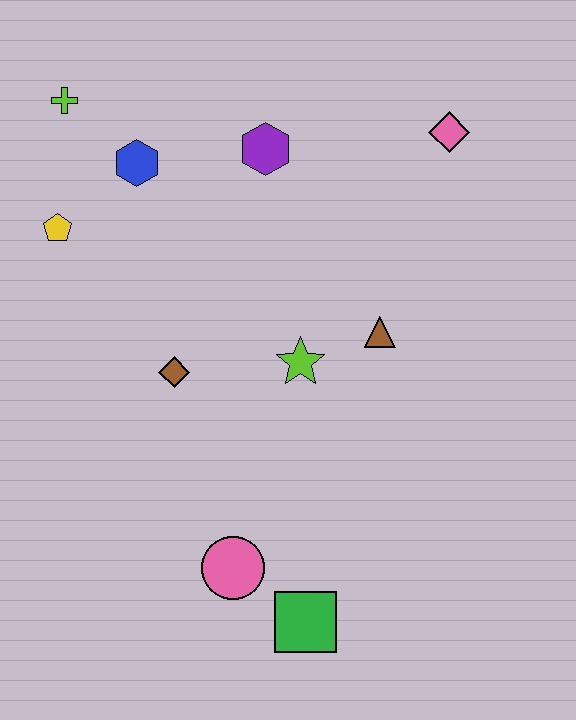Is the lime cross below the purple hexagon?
No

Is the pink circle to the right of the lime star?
No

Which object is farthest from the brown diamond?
The pink diamond is farthest from the brown diamond.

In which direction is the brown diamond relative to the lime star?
The brown diamond is to the left of the lime star.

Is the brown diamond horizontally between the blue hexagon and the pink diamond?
Yes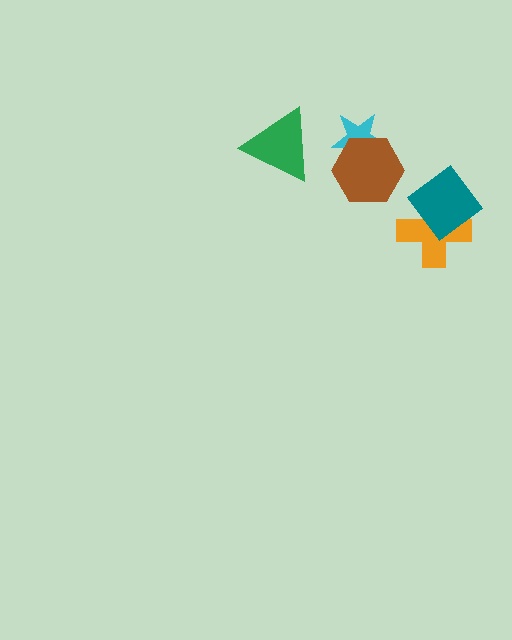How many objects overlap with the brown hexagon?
1 object overlaps with the brown hexagon.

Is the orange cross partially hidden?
Yes, it is partially covered by another shape.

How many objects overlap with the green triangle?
0 objects overlap with the green triangle.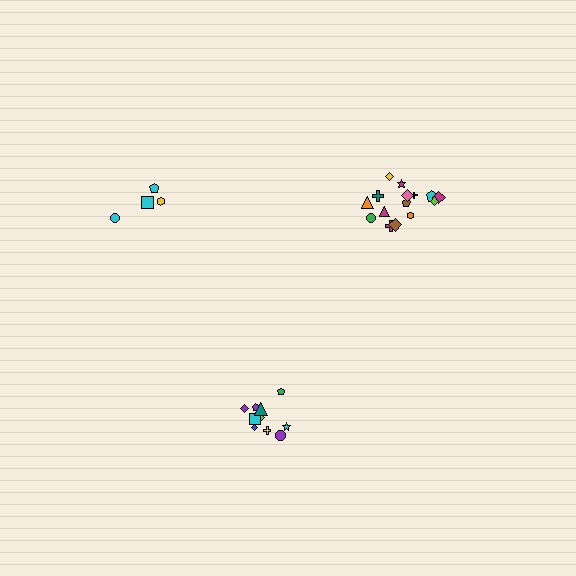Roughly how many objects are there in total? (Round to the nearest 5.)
Roughly 30 objects in total.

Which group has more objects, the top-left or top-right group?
The top-right group.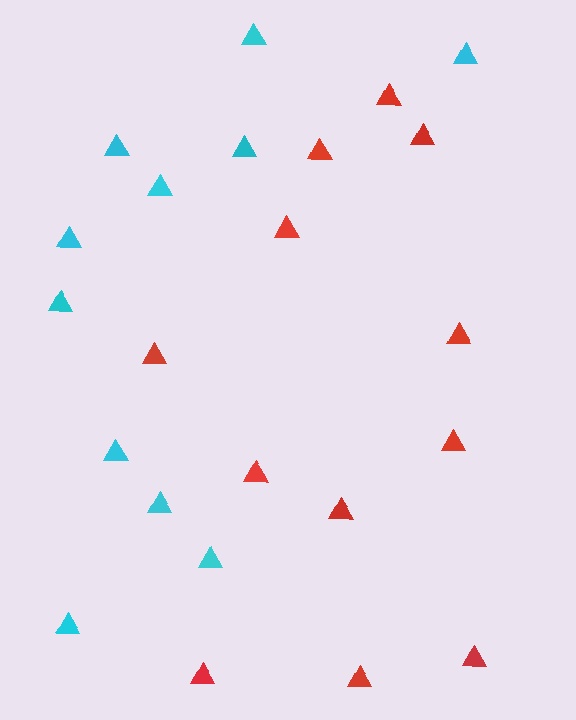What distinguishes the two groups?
There are 2 groups: one group of red triangles (12) and one group of cyan triangles (11).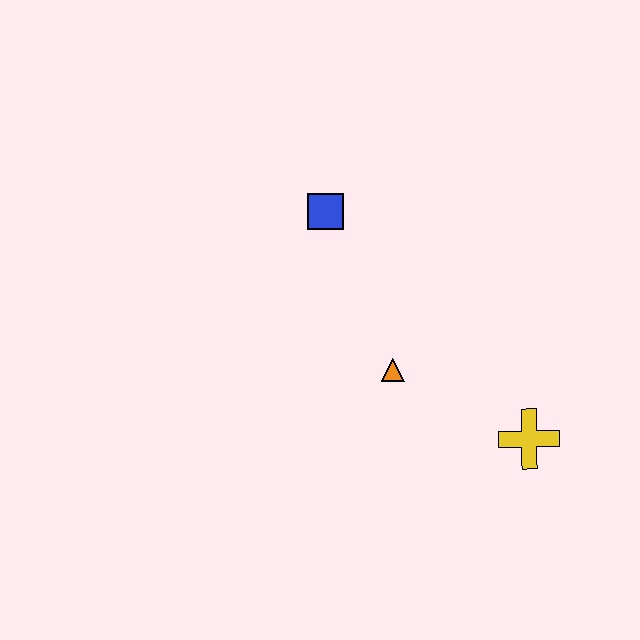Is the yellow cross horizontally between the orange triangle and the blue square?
No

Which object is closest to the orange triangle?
The yellow cross is closest to the orange triangle.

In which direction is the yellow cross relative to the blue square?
The yellow cross is below the blue square.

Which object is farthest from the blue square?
The yellow cross is farthest from the blue square.